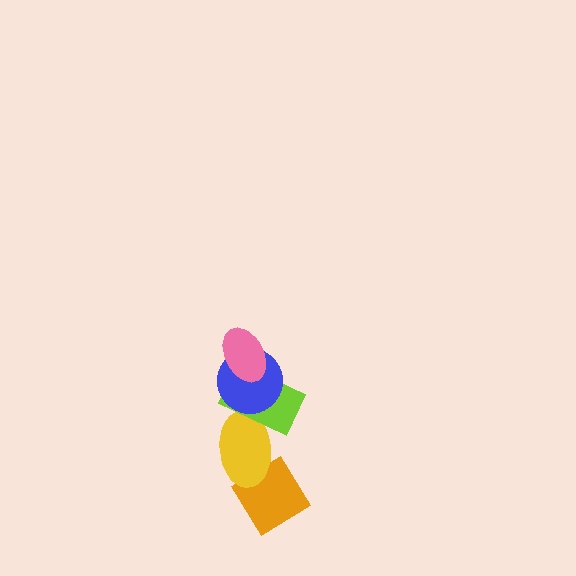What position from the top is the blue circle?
The blue circle is 2nd from the top.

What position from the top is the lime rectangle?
The lime rectangle is 3rd from the top.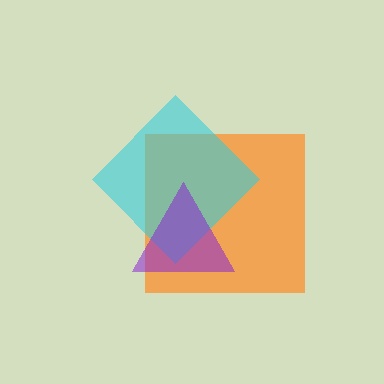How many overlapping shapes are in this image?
There are 3 overlapping shapes in the image.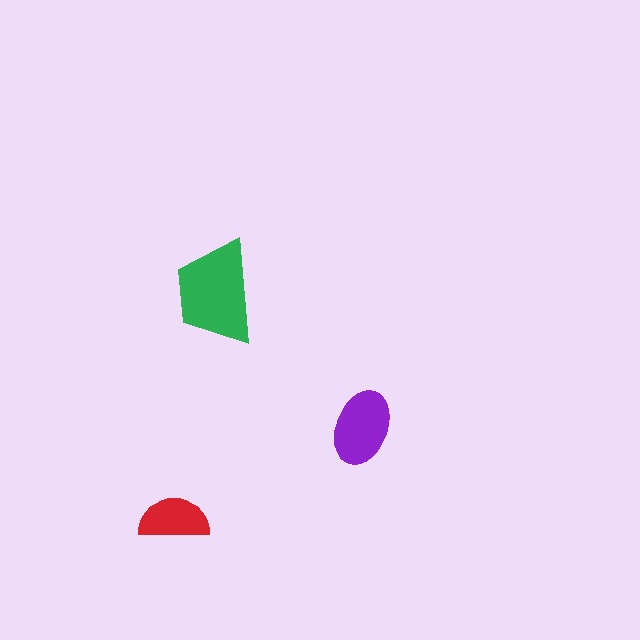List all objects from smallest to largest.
The red semicircle, the purple ellipse, the green trapezoid.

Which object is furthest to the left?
The red semicircle is leftmost.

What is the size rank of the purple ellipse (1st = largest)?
2nd.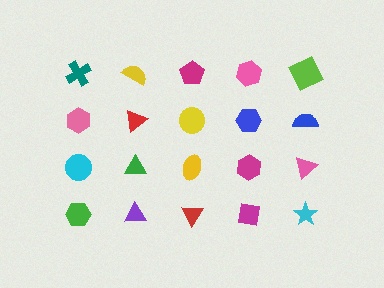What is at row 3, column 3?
A yellow ellipse.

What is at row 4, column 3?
A red triangle.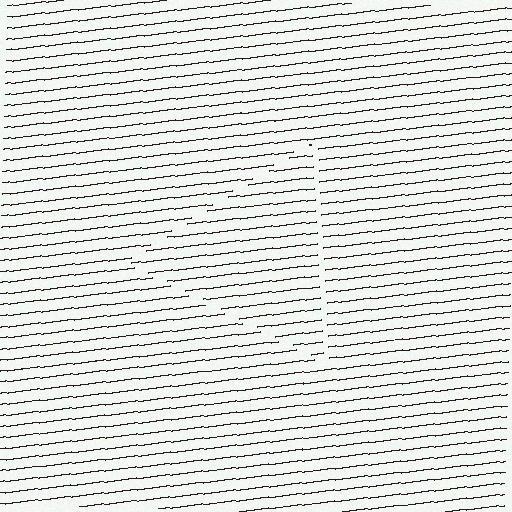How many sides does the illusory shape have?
3 sides — the line-ends trace a triangle.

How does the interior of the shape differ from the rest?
The interior of the shape contains the same grating, shifted by half a period — the contour is defined by the phase discontinuity where line-ends from the inner and outer gratings abut.